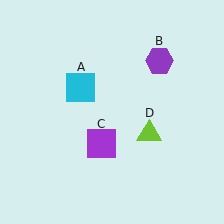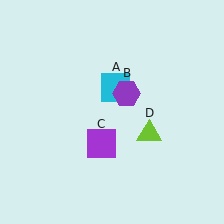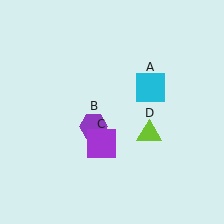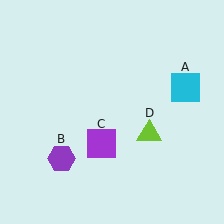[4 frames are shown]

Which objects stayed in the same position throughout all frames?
Purple square (object C) and lime triangle (object D) remained stationary.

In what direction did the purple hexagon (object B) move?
The purple hexagon (object B) moved down and to the left.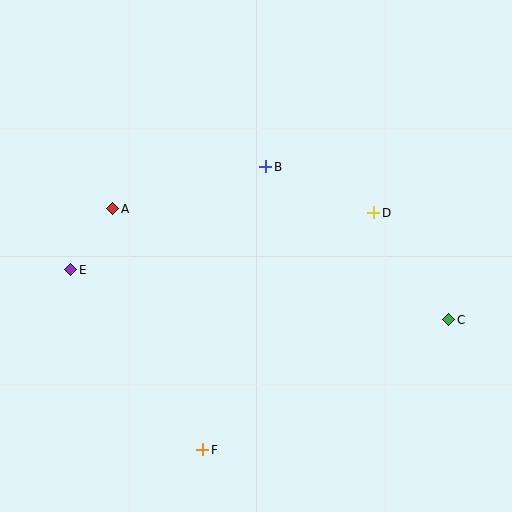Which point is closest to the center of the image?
Point B at (266, 167) is closest to the center.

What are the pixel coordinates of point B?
Point B is at (266, 167).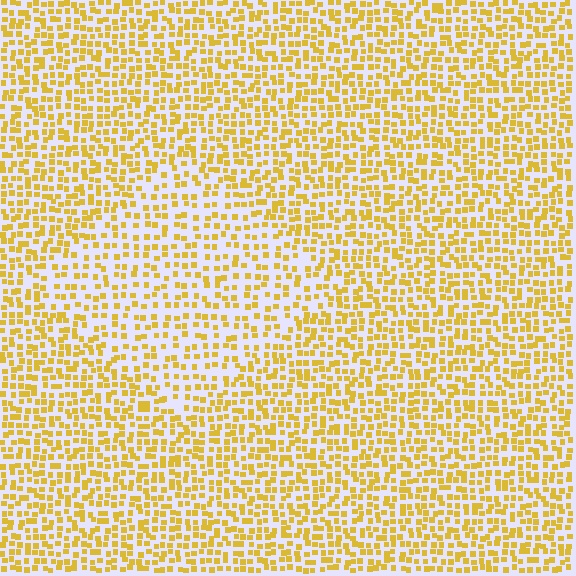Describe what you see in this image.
The image contains small yellow elements arranged at two different densities. A diamond-shaped region is visible where the elements are less densely packed than the surrounding area.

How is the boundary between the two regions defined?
The boundary is defined by a change in element density (approximately 1.6x ratio). All elements are the same color, size, and shape.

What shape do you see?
I see a diamond.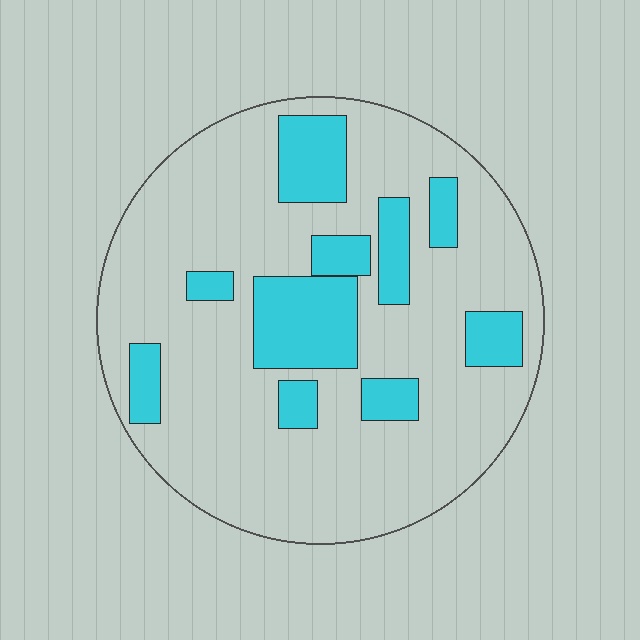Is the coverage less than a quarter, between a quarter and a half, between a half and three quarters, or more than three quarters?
Less than a quarter.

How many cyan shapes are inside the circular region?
10.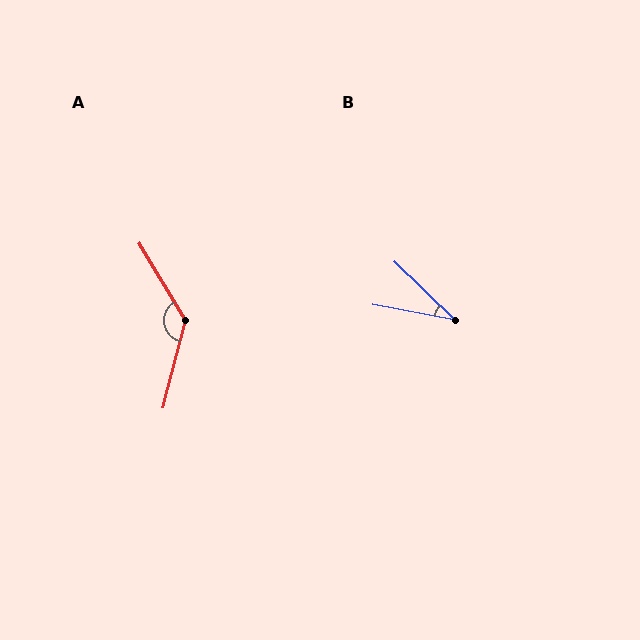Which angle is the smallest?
B, at approximately 33 degrees.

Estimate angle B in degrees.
Approximately 33 degrees.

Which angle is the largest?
A, at approximately 135 degrees.